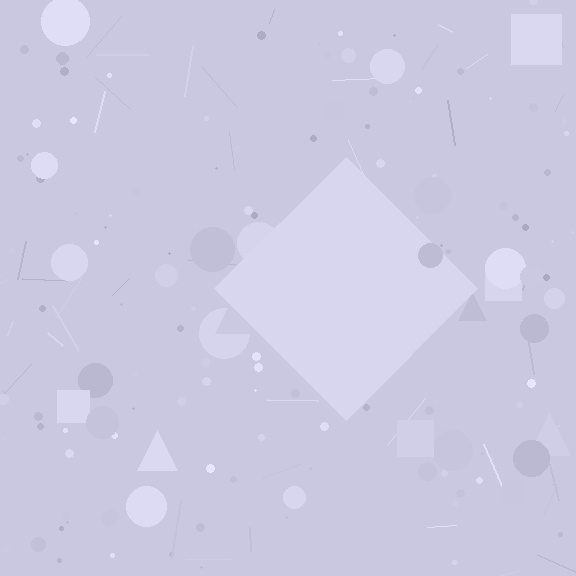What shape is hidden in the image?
A diamond is hidden in the image.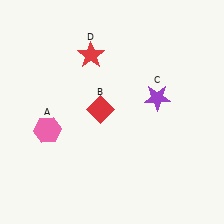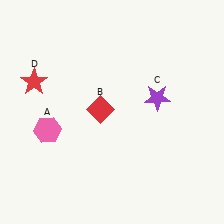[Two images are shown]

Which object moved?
The red star (D) moved left.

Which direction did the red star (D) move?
The red star (D) moved left.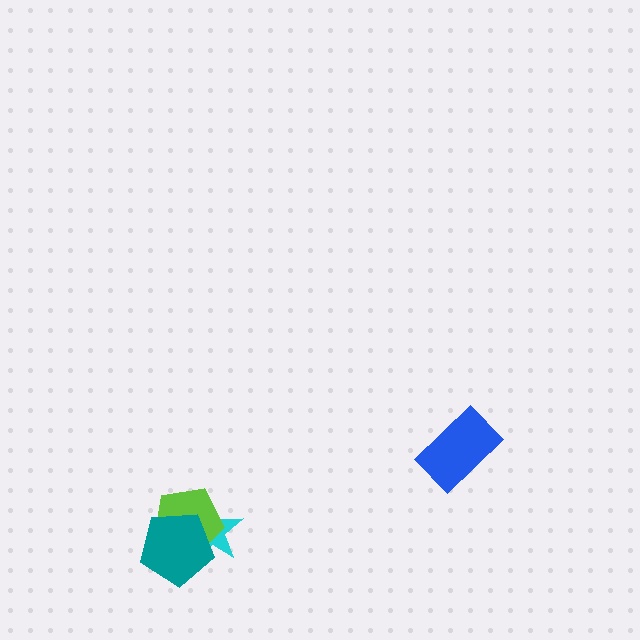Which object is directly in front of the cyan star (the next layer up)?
The lime pentagon is directly in front of the cyan star.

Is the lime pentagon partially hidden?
Yes, it is partially covered by another shape.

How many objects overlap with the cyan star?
2 objects overlap with the cyan star.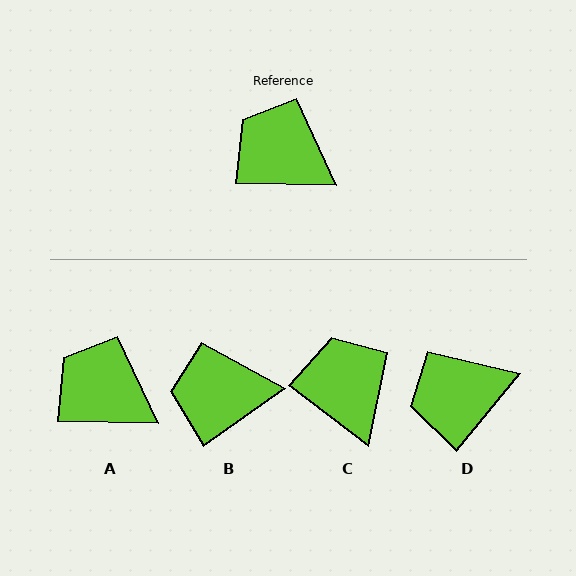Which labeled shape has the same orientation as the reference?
A.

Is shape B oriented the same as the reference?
No, it is off by about 36 degrees.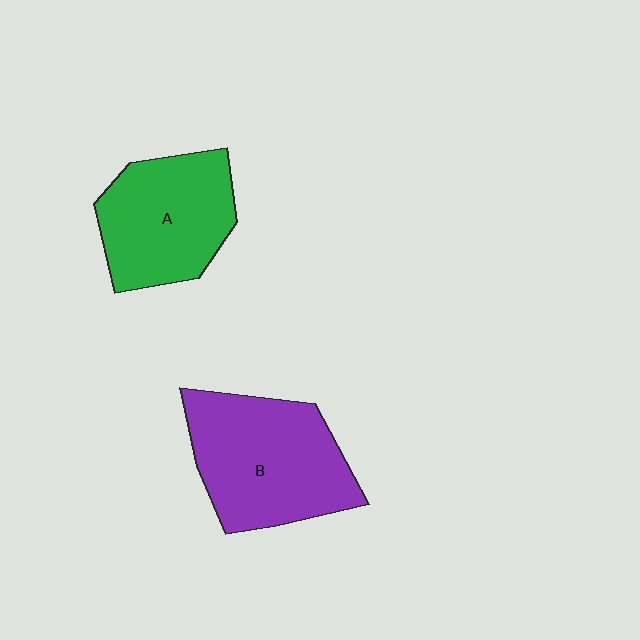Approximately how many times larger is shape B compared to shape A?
Approximately 1.2 times.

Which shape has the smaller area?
Shape A (green).